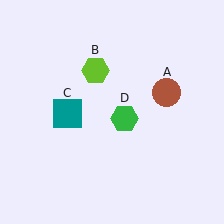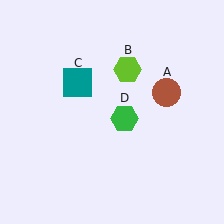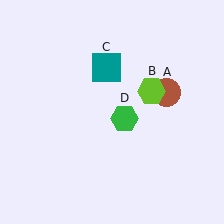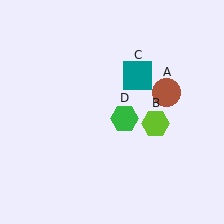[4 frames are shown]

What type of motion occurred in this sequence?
The lime hexagon (object B), teal square (object C) rotated clockwise around the center of the scene.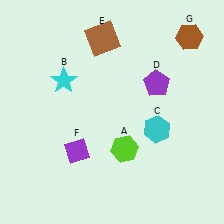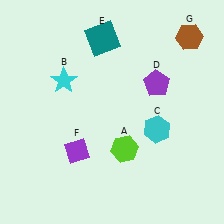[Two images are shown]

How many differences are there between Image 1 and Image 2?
There is 1 difference between the two images.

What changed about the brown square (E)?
In Image 1, E is brown. In Image 2, it changed to teal.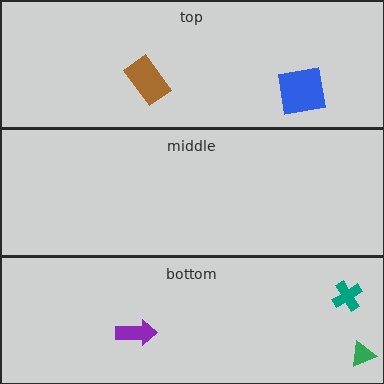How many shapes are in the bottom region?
3.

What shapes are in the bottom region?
The green triangle, the purple arrow, the teal cross.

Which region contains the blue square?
The top region.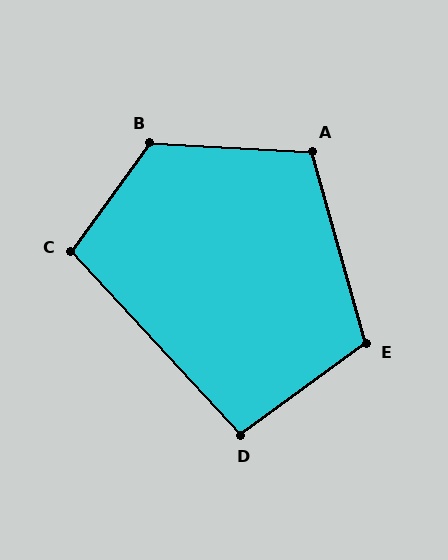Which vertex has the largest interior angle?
B, at approximately 123 degrees.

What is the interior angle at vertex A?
Approximately 109 degrees (obtuse).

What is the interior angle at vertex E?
Approximately 110 degrees (obtuse).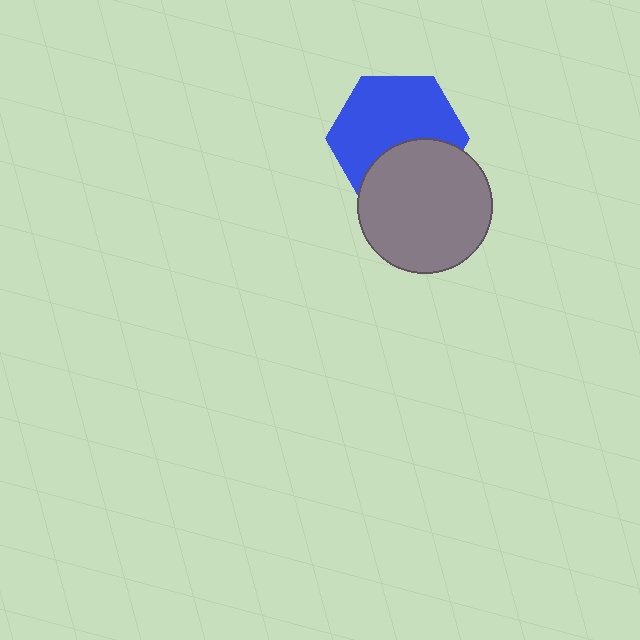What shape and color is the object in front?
The object in front is a gray circle.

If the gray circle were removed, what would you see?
You would see the complete blue hexagon.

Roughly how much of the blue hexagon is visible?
About half of it is visible (roughly 65%).